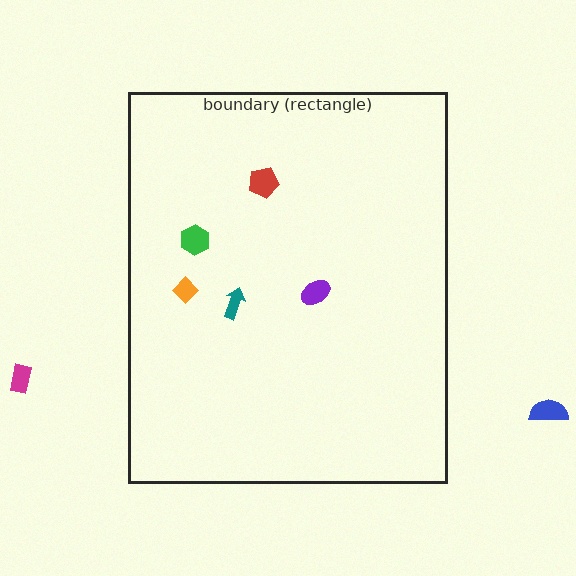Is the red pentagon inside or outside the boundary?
Inside.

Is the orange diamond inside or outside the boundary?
Inside.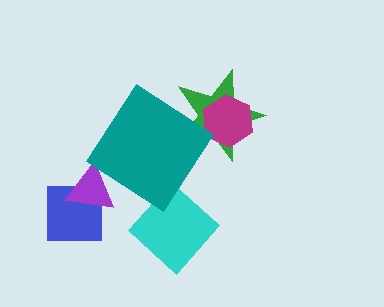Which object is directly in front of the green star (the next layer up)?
The magenta hexagon is directly in front of the green star.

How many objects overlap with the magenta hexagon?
1 object overlaps with the magenta hexagon.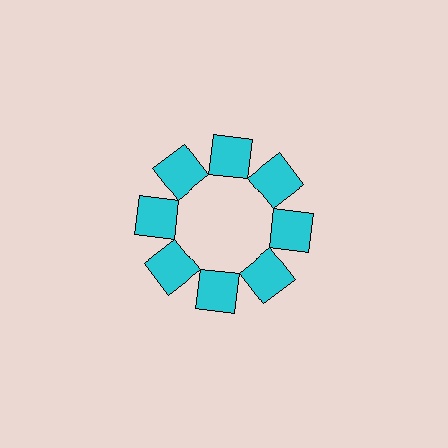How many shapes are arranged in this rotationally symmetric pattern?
There are 8 shapes, arranged in 8 groups of 1.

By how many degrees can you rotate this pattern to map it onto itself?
The pattern maps onto itself every 45 degrees of rotation.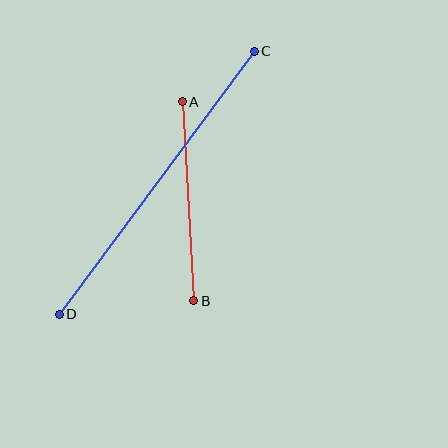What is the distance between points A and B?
The distance is approximately 199 pixels.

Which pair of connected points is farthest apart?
Points C and D are farthest apart.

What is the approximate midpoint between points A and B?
The midpoint is at approximately (188, 201) pixels.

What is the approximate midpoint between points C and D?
The midpoint is at approximately (157, 183) pixels.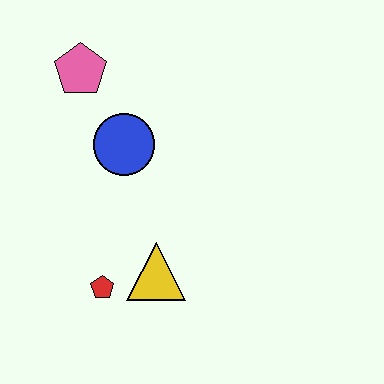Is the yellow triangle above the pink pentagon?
No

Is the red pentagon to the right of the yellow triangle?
No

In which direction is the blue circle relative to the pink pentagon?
The blue circle is below the pink pentagon.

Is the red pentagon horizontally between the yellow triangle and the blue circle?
No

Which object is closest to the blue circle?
The pink pentagon is closest to the blue circle.